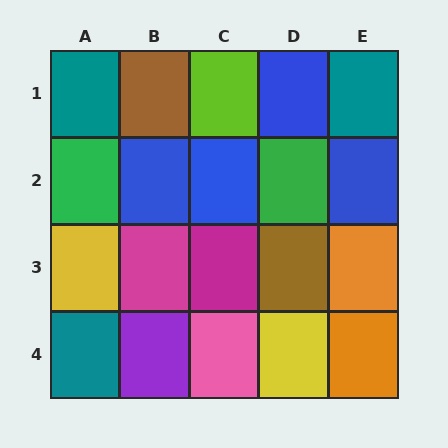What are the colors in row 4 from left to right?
Teal, purple, pink, yellow, orange.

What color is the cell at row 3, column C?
Magenta.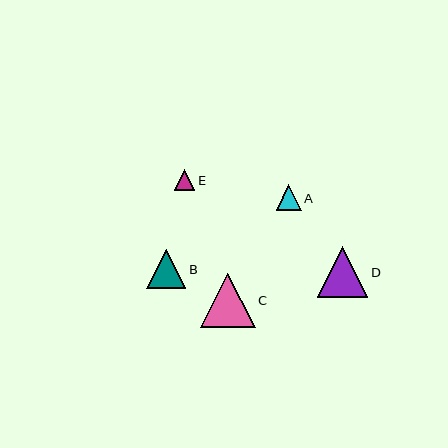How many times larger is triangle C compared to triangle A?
Triangle C is approximately 2.1 times the size of triangle A.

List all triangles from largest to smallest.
From largest to smallest: C, D, B, A, E.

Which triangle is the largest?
Triangle C is the largest with a size of approximately 54 pixels.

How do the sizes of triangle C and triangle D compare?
Triangle C and triangle D are approximately the same size.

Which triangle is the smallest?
Triangle E is the smallest with a size of approximately 21 pixels.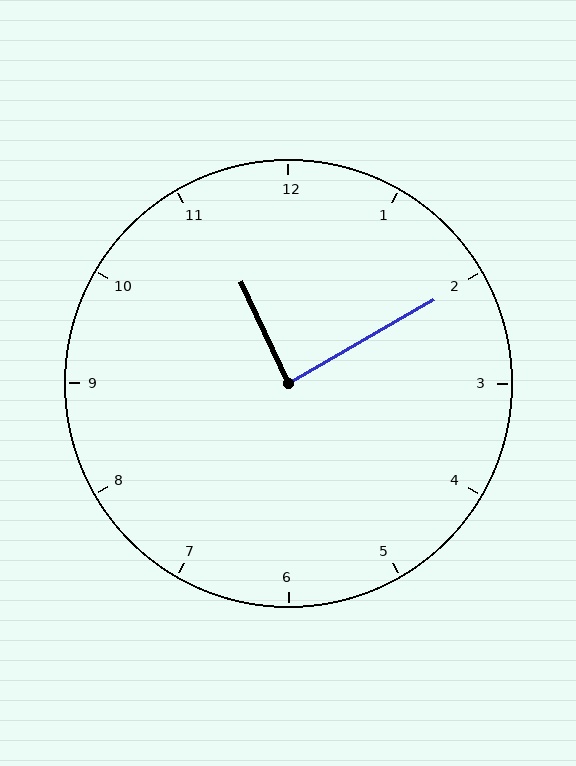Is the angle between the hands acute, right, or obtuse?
It is right.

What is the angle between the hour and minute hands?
Approximately 85 degrees.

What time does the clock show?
11:10.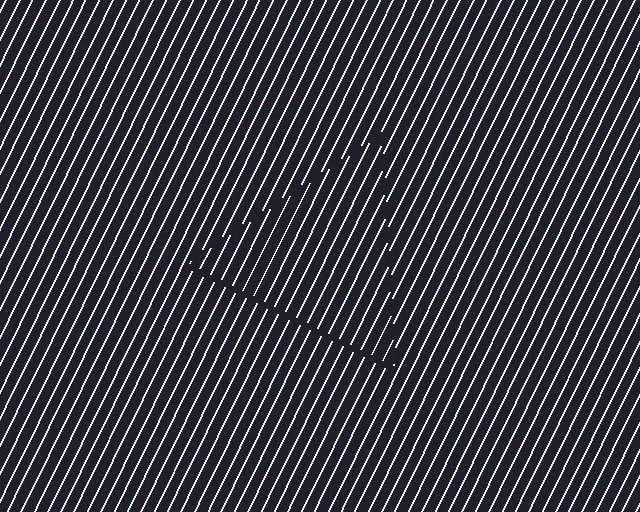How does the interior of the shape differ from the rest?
The interior of the shape contains the same grating, shifted by half a period — the contour is defined by the phase discontinuity where line-ends from the inner and outer gratings abut.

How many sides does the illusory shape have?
3 sides — the line-ends trace a triangle.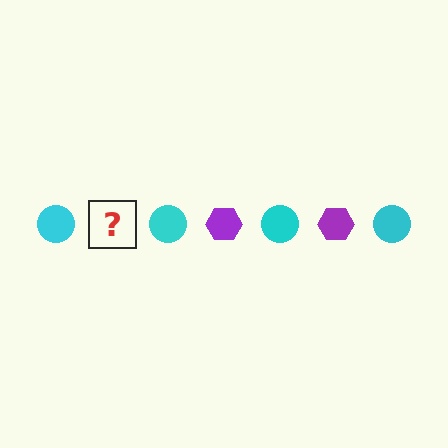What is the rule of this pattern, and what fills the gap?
The rule is that the pattern alternates between cyan circle and purple hexagon. The gap should be filled with a purple hexagon.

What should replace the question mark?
The question mark should be replaced with a purple hexagon.